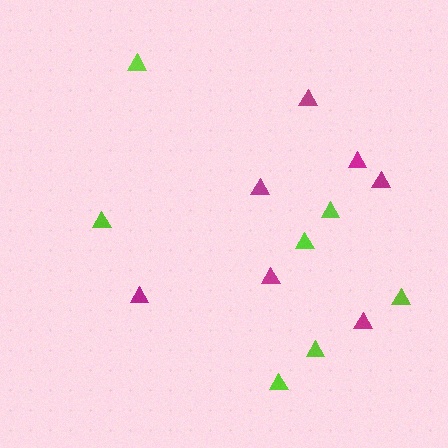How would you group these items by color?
There are 2 groups: one group of magenta triangles (7) and one group of lime triangles (7).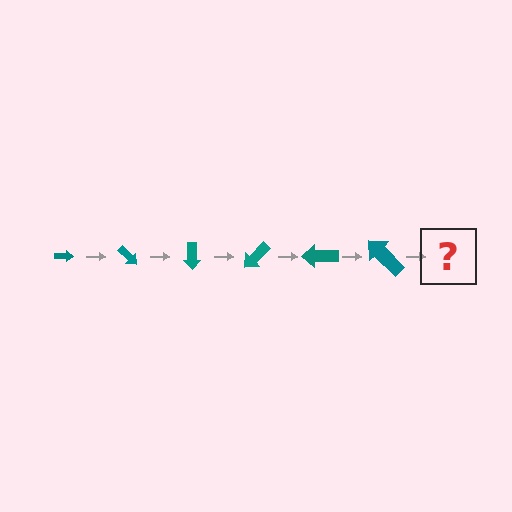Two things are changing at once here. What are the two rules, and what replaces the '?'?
The two rules are that the arrow grows larger each step and it rotates 45 degrees each step. The '?' should be an arrow, larger than the previous one and rotated 270 degrees from the start.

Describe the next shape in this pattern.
It should be an arrow, larger than the previous one and rotated 270 degrees from the start.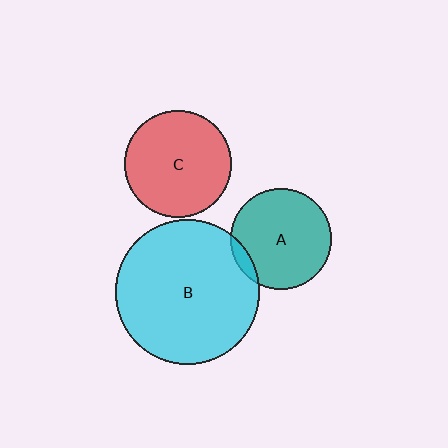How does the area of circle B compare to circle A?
Approximately 2.0 times.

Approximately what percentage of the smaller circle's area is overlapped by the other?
Approximately 10%.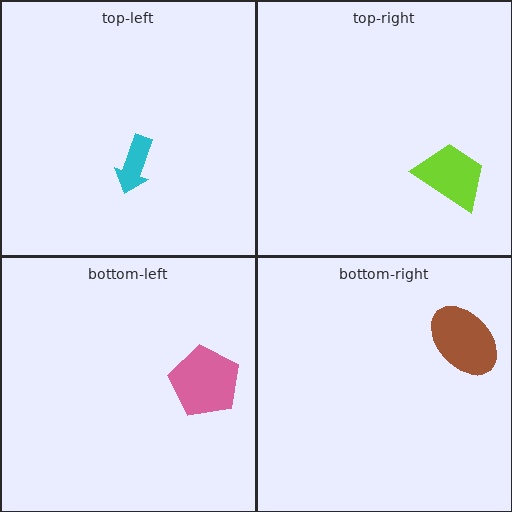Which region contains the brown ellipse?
The bottom-right region.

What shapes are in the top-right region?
The lime trapezoid.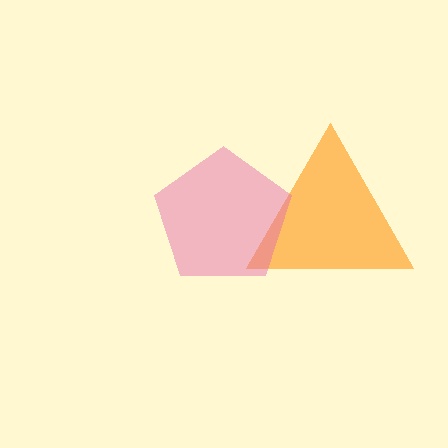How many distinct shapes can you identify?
There are 2 distinct shapes: an orange triangle, a pink pentagon.